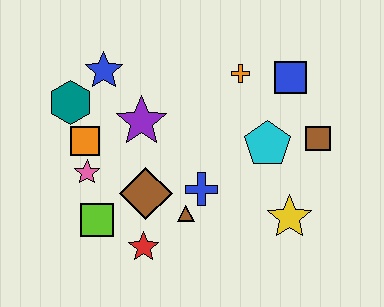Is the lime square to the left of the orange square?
No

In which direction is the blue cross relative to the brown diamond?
The blue cross is to the right of the brown diamond.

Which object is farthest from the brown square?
The teal hexagon is farthest from the brown square.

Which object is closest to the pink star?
The orange square is closest to the pink star.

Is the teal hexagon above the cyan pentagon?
Yes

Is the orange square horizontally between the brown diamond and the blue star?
No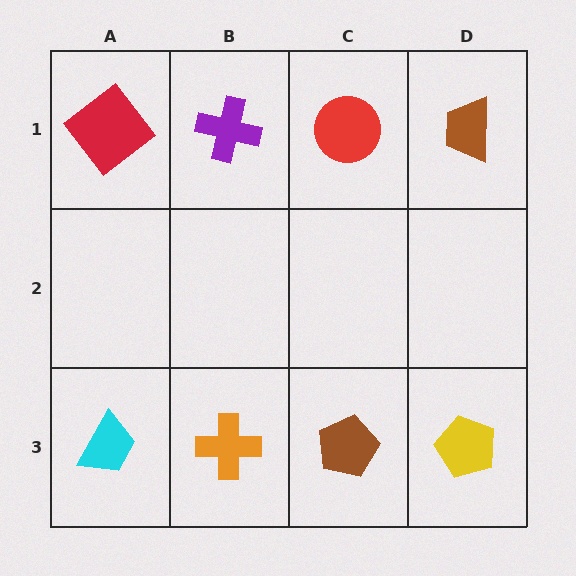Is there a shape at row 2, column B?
No, that cell is empty.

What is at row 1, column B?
A purple cross.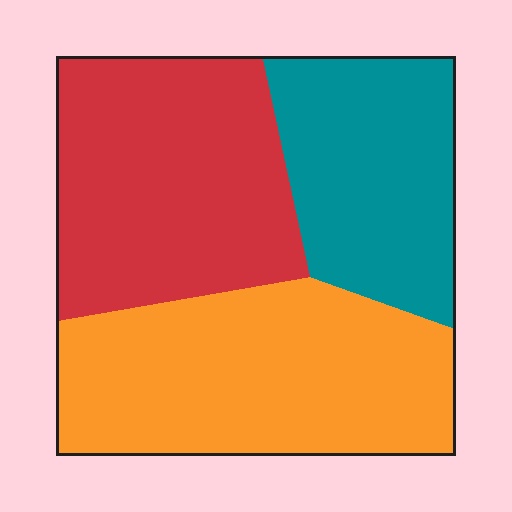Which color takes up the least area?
Teal, at roughly 25%.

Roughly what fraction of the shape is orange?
Orange takes up about two fifths (2/5) of the shape.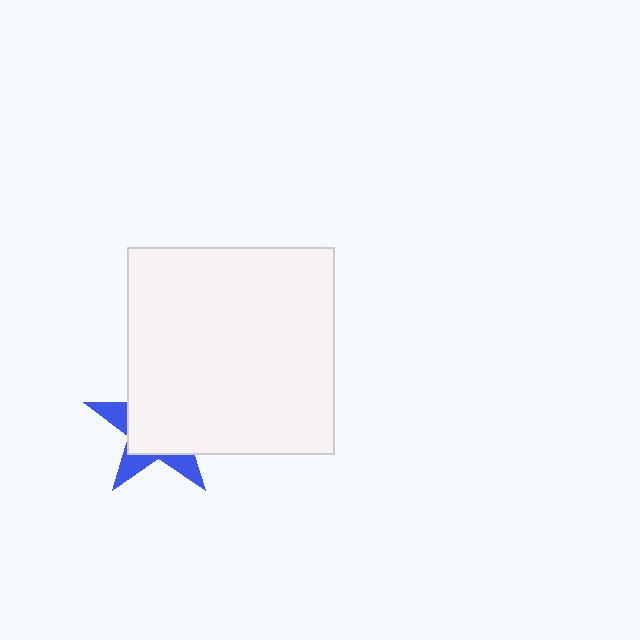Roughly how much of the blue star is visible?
A small part of it is visible (roughly 30%).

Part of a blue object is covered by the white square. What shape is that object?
It is a star.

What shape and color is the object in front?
The object in front is a white square.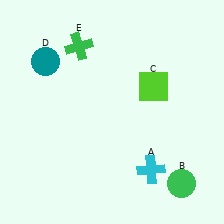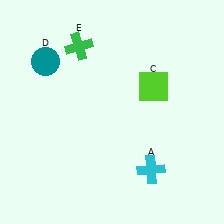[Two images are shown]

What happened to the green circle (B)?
The green circle (B) was removed in Image 2. It was in the bottom-right area of Image 1.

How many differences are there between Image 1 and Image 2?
There is 1 difference between the two images.